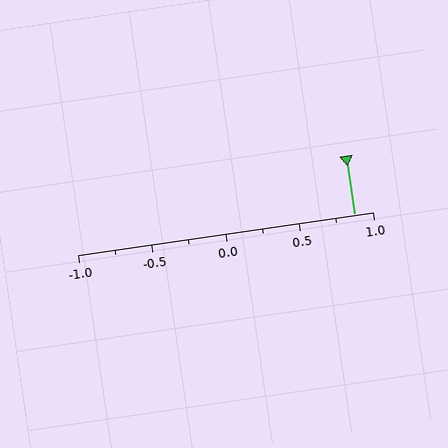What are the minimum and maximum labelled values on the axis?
The axis runs from -1.0 to 1.0.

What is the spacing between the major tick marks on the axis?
The major ticks are spaced 0.5 apart.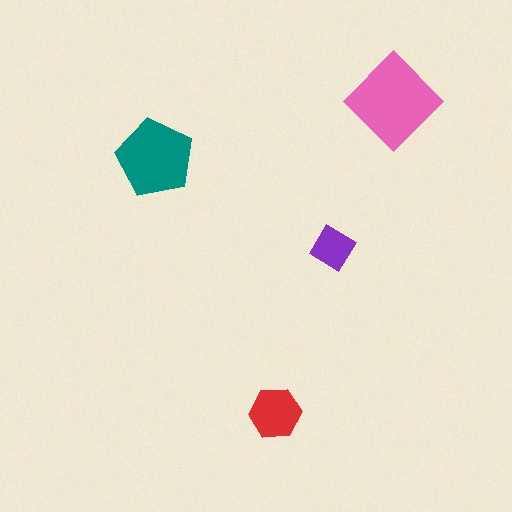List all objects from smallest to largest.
The purple diamond, the red hexagon, the teal pentagon, the pink diamond.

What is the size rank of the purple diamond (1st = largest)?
4th.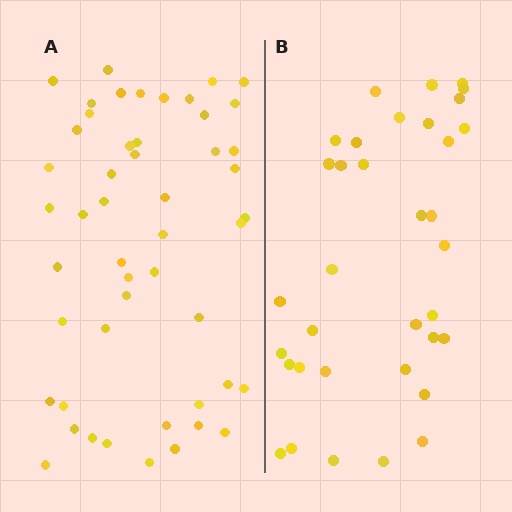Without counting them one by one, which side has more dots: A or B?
Region A (the left region) has more dots.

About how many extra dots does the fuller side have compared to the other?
Region A has approximately 15 more dots than region B.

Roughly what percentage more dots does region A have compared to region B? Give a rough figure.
About 45% more.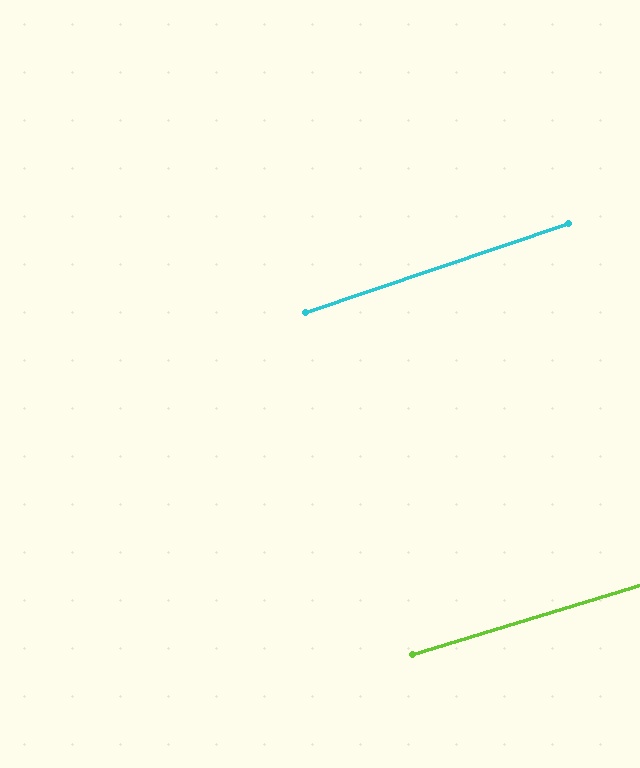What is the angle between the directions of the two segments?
Approximately 2 degrees.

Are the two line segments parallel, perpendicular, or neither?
Parallel — their directions differ by only 1.9°.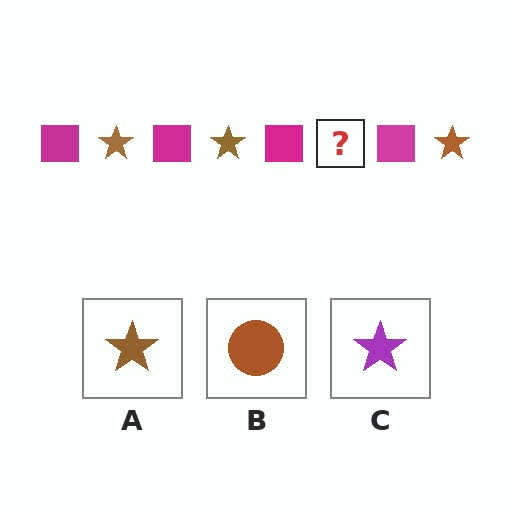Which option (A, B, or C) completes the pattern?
A.